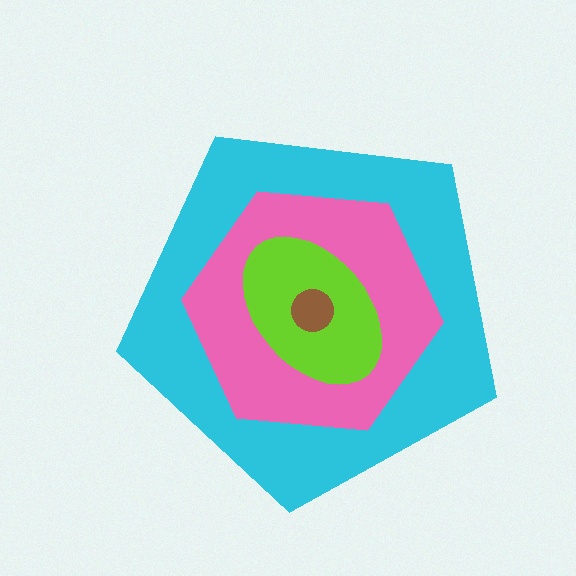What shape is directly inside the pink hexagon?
The lime ellipse.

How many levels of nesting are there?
4.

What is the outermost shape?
The cyan pentagon.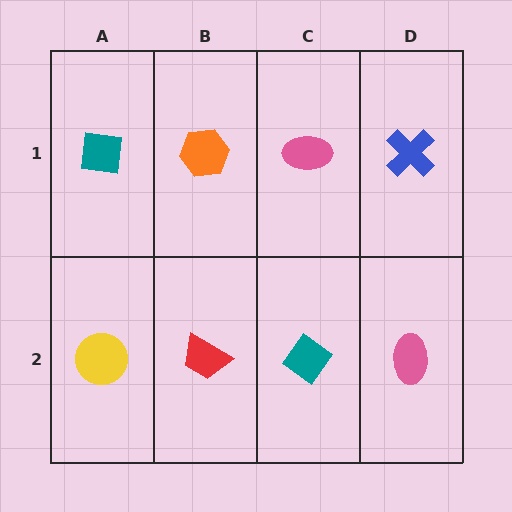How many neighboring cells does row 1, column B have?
3.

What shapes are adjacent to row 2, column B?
An orange hexagon (row 1, column B), a yellow circle (row 2, column A), a teal diamond (row 2, column C).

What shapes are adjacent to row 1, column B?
A red trapezoid (row 2, column B), a teal square (row 1, column A), a pink ellipse (row 1, column C).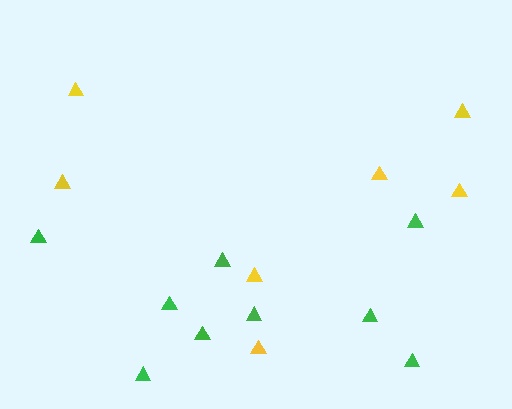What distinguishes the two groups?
There are 2 groups: one group of yellow triangles (7) and one group of green triangles (9).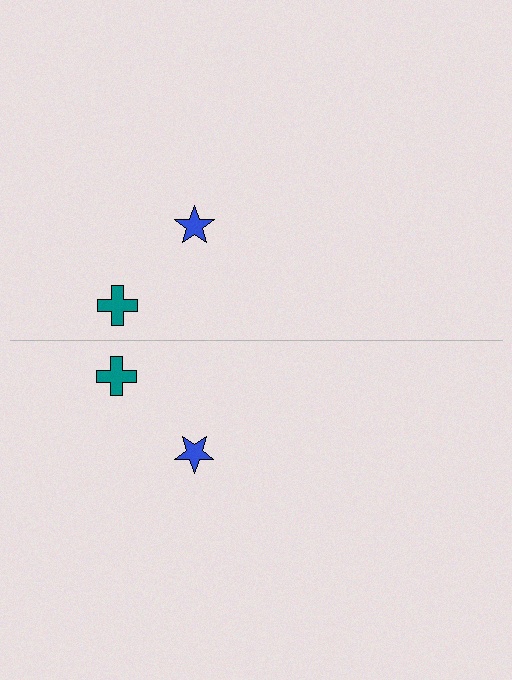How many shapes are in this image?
There are 4 shapes in this image.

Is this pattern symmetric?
Yes, this pattern has bilateral (reflection) symmetry.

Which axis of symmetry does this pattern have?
The pattern has a horizontal axis of symmetry running through the center of the image.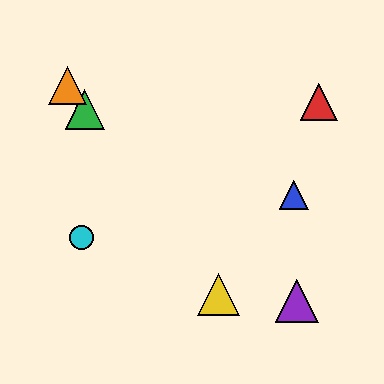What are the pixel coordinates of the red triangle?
The red triangle is at (319, 102).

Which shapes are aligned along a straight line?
The green triangle, the yellow triangle, the orange triangle are aligned along a straight line.